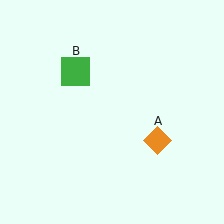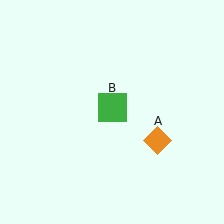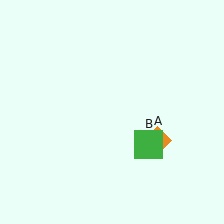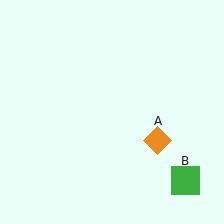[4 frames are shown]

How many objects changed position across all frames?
1 object changed position: green square (object B).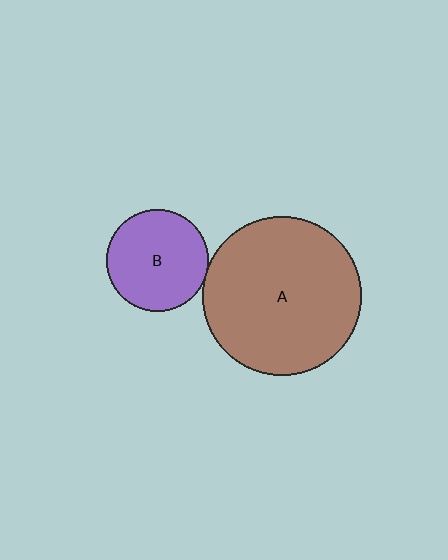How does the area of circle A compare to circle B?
Approximately 2.5 times.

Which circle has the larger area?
Circle A (brown).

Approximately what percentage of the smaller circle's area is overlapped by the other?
Approximately 5%.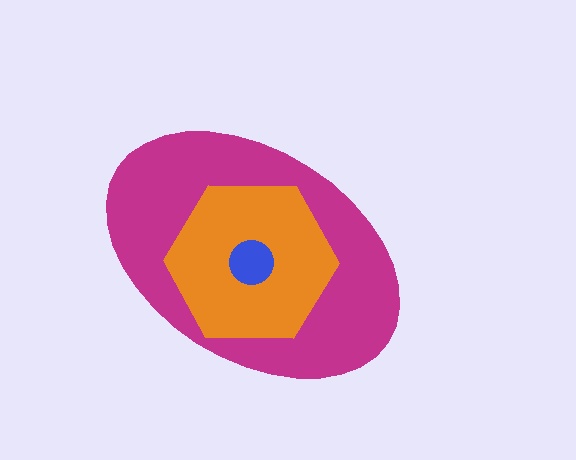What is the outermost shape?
The magenta ellipse.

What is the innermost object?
The blue circle.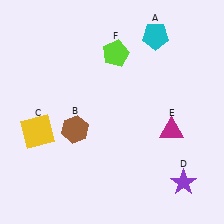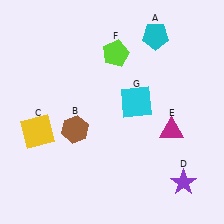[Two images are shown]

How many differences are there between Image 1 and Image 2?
There is 1 difference between the two images.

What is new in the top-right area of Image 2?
A cyan square (G) was added in the top-right area of Image 2.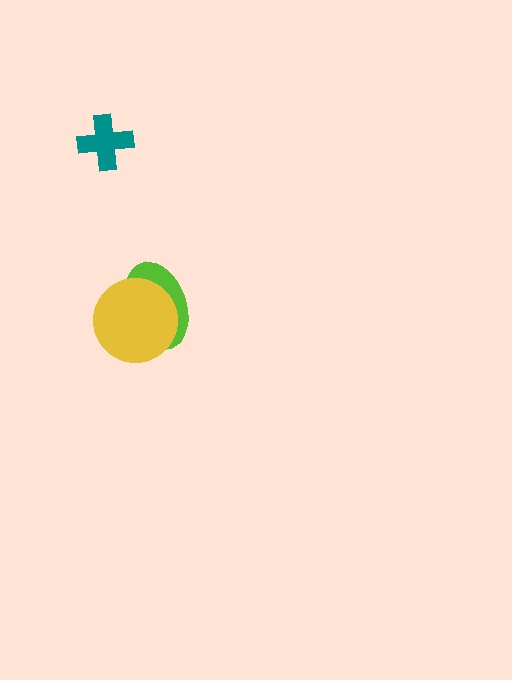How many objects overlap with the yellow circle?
1 object overlaps with the yellow circle.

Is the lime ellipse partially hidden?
Yes, it is partially covered by another shape.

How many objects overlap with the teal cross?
0 objects overlap with the teal cross.